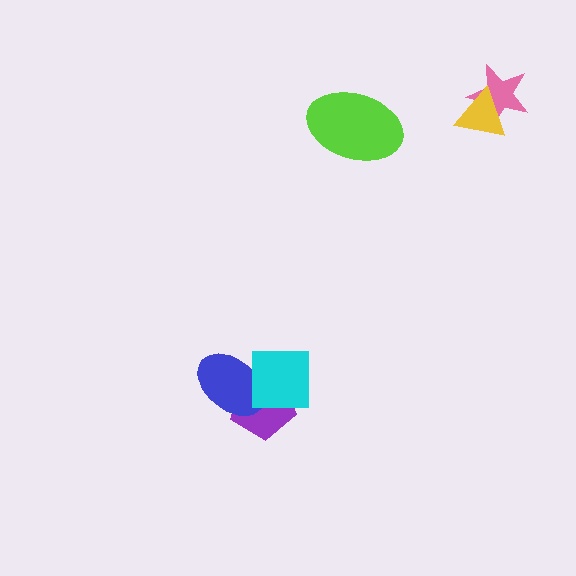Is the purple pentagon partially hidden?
Yes, it is partially covered by another shape.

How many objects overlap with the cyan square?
2 objects overlap with the cyan square.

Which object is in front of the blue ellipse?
The cyan square is in front of the blue ellipse.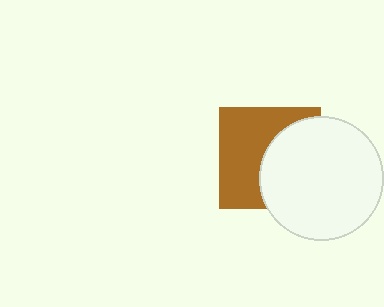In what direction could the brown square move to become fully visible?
The brown square could move left. That would shift it out from behind the white circle entirely.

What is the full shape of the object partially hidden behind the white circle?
The partially hidden object is a brown square.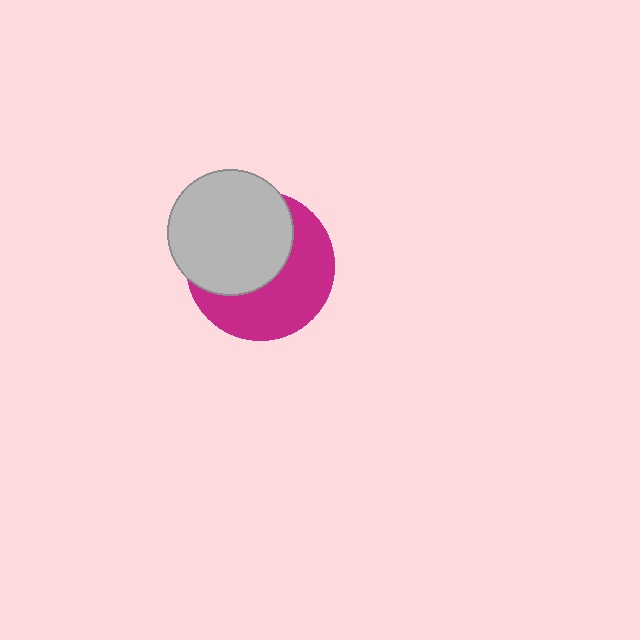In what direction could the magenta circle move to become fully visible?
The magenta circle could move toward the lower-right. That would shift it out from behind the light gray circle entirely.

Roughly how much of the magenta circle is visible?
About half of it is visible (roughly 50%).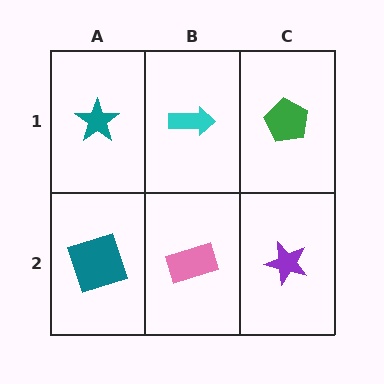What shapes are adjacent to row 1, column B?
A pink rectangle (row 2, column B), a teal star (row 1, column A), a green pentagon (row 1, column C).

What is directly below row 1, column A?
A teal square.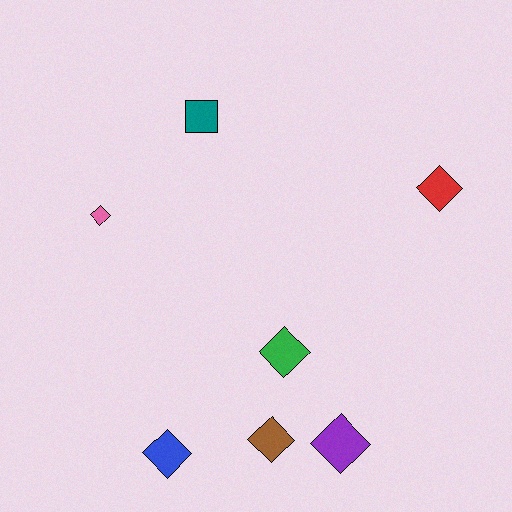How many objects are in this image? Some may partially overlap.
There are 7 objects.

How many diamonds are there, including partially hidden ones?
There are 6 diamonds.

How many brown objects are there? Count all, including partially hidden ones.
There is 1 brown object.